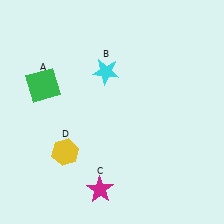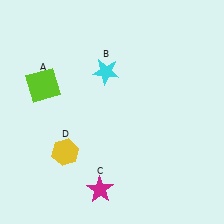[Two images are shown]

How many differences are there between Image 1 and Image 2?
There is 1 difference between the two images.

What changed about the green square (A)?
In Image 1, A is green. In Image 2, it changed to lime.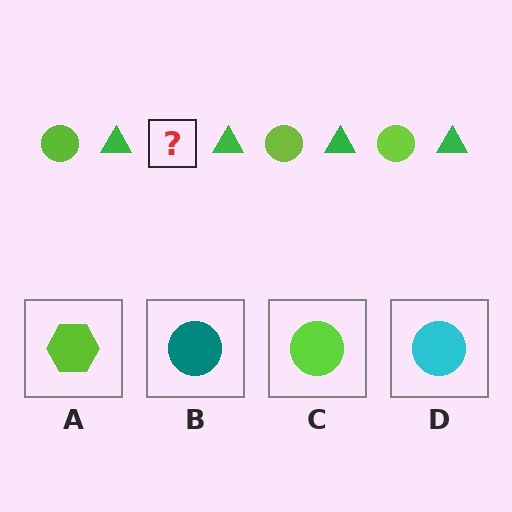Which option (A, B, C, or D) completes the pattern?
C.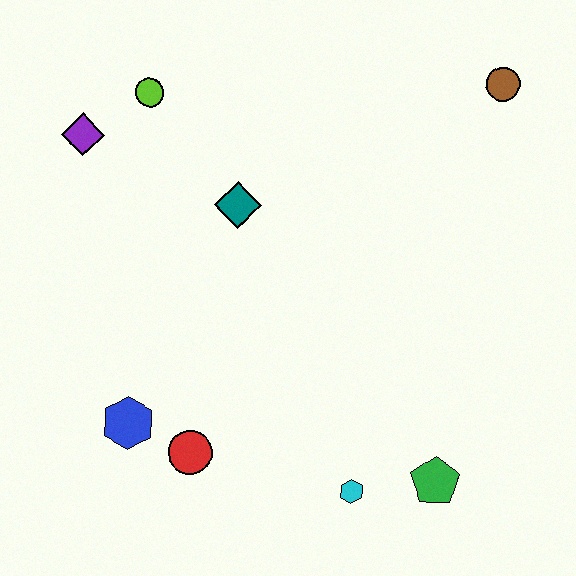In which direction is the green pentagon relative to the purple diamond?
The green pentagon is to the right of the purple diamond.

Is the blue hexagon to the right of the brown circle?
No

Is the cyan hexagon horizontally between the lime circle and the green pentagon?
Yes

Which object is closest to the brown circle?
The teal diamond is closest to the brown circle.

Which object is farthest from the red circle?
The brown circle is farthest from the red circle.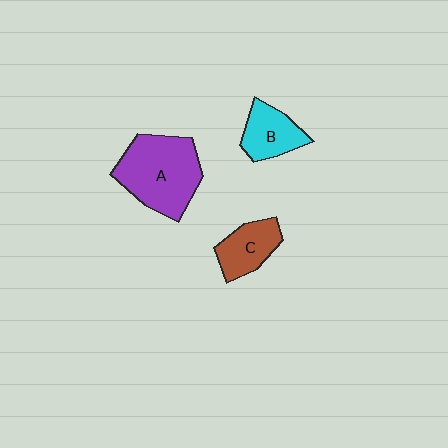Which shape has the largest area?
Shape A (purple).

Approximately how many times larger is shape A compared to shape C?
Approximately 2.0 times.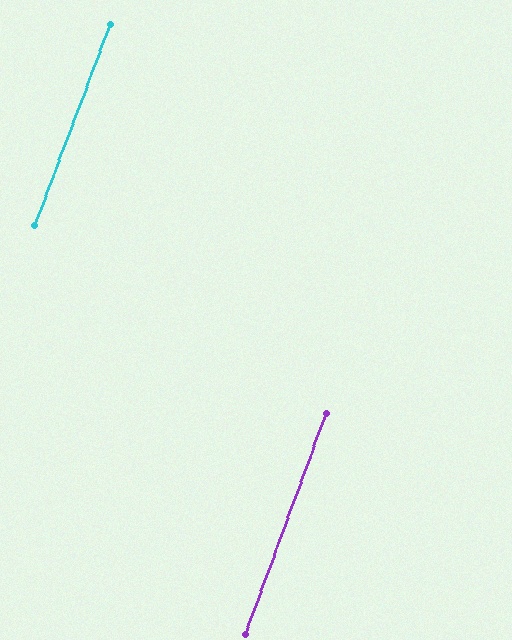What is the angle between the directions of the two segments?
Approximately 0 degrees.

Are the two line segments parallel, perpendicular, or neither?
Parallel — their directions differ by only 0.4°.